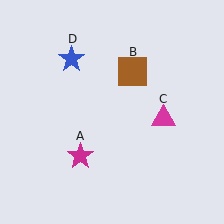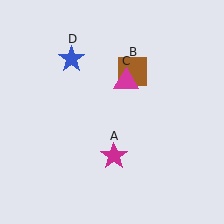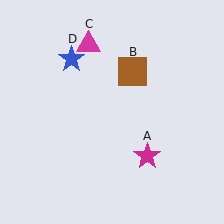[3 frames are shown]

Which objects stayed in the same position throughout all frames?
Brown square (object B) and blue star (object D) remained stationary.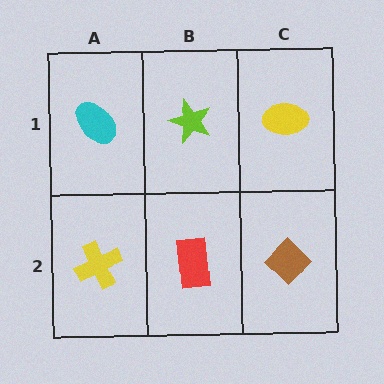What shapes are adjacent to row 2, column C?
A yellow ellipse (row 1, column C), a red rectangle (row 2, column B).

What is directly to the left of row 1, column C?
A lime star.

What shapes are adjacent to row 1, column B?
A red rectangle (row 2, column B), a cyan ellipse (row 1, column A), a yellow ellipse (row 1, column C).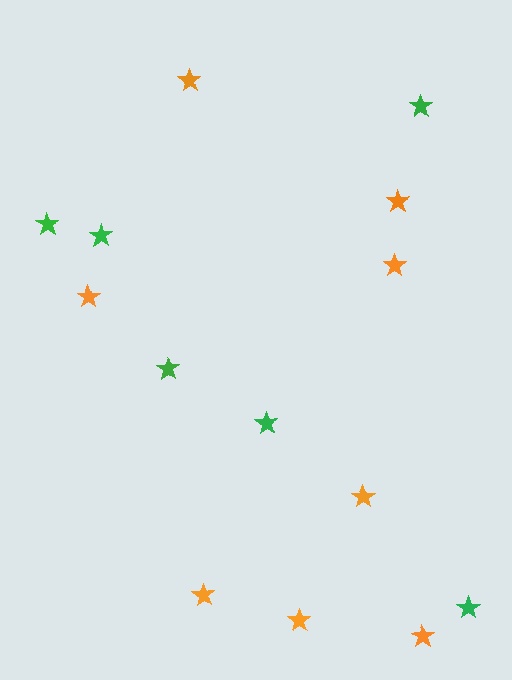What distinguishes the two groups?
There are 2 groups: one group of green stars (6) and one group of orange stars (8).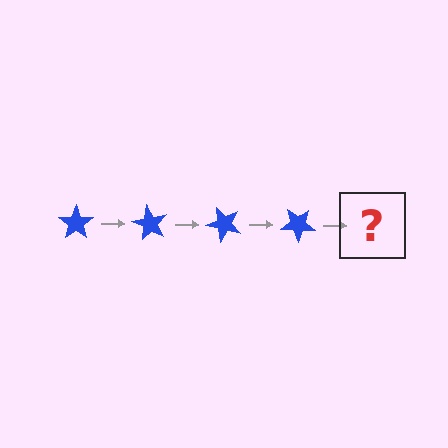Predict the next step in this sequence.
The next step is a blue star rotated 240 degrees.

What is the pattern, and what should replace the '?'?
The pattern is that the star rotates 60 degrees each step. The '?' should be a blue star rotated 240 degrees.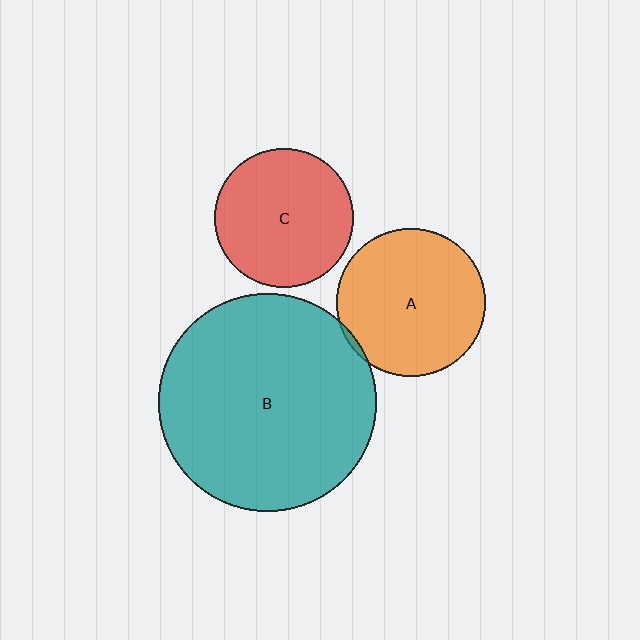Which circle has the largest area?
Circle B (teal).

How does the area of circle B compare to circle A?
Approximately 2.2 times.